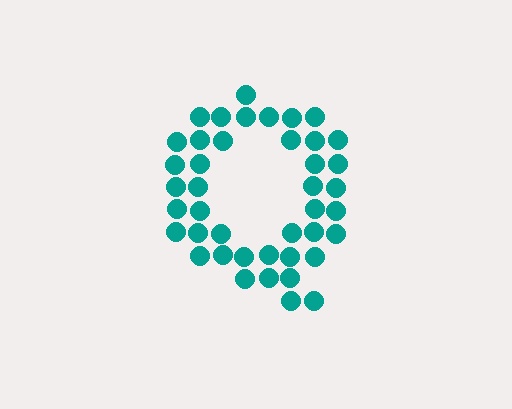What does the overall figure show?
The overall figure shows the letter Q.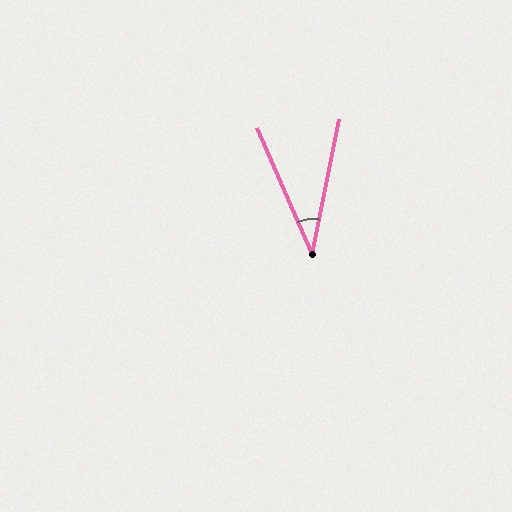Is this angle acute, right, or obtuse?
It is acute.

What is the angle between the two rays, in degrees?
Approximately 35 degrees.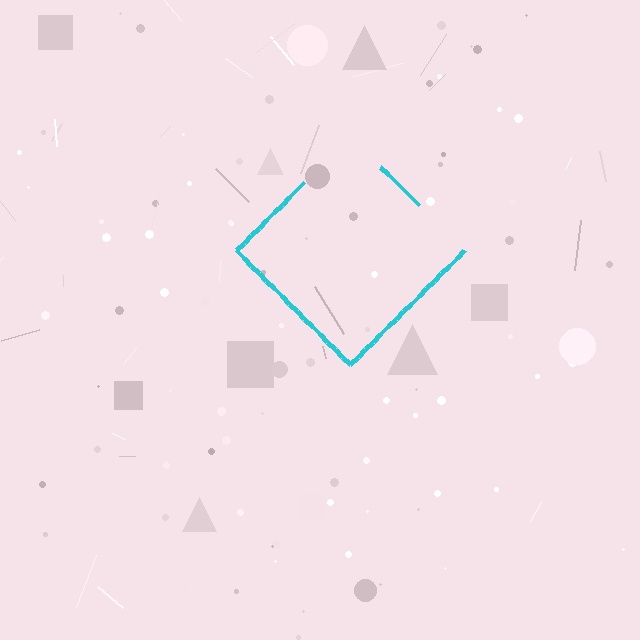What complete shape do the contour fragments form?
The contour fragments form a diamond.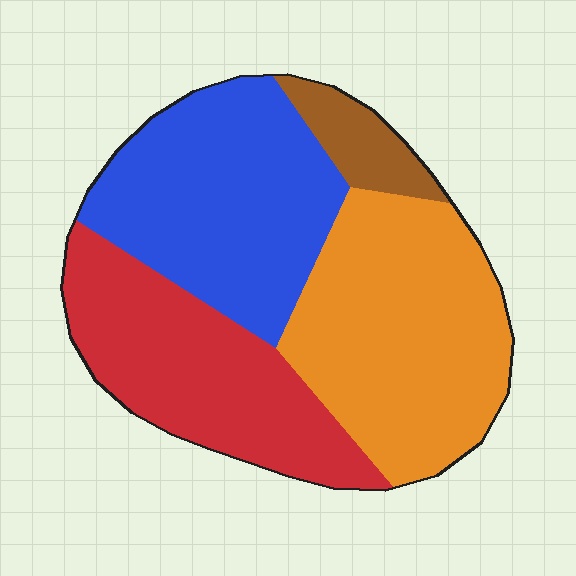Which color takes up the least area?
Brown, at roughly 5%.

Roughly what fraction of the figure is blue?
Blue covers about 30% of the figure.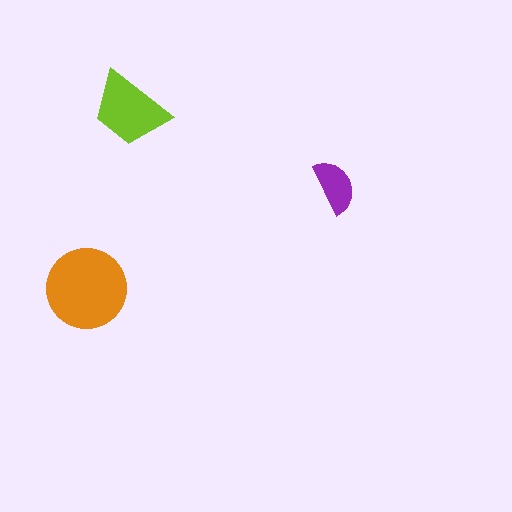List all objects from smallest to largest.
The purple semicircle, the lime trapezoid, the orange circle.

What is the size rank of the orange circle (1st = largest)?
1st.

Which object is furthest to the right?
The purple semicircle is rightmost.